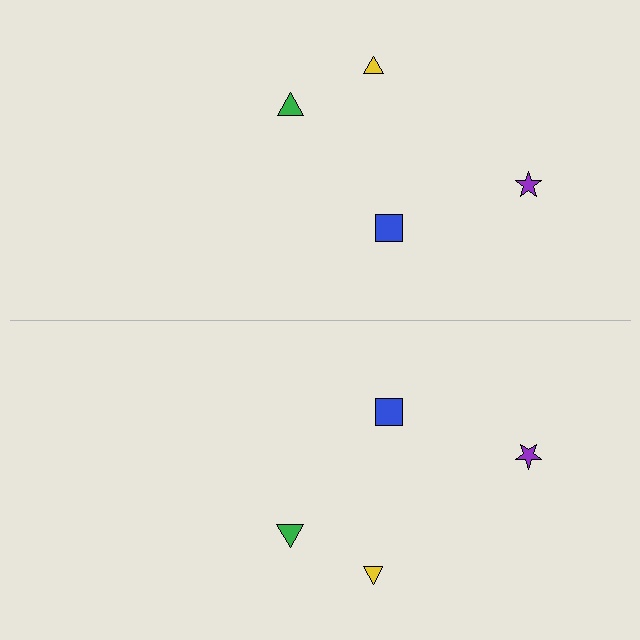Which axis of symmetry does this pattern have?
The pattern has a horizontal axis of symmetry running through the center of the image.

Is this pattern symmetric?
Yes, this pattern has bilateral (reflection) symmetry.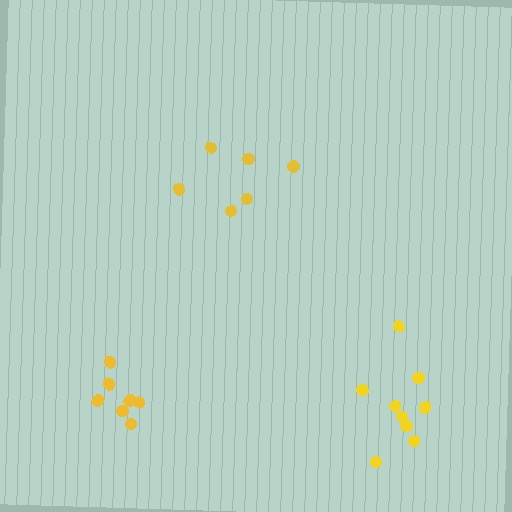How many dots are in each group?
Group 1: 6 dots, Group 2: 9 dots, Group 3: 7 dots (22 total).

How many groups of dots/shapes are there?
There are 3 groups.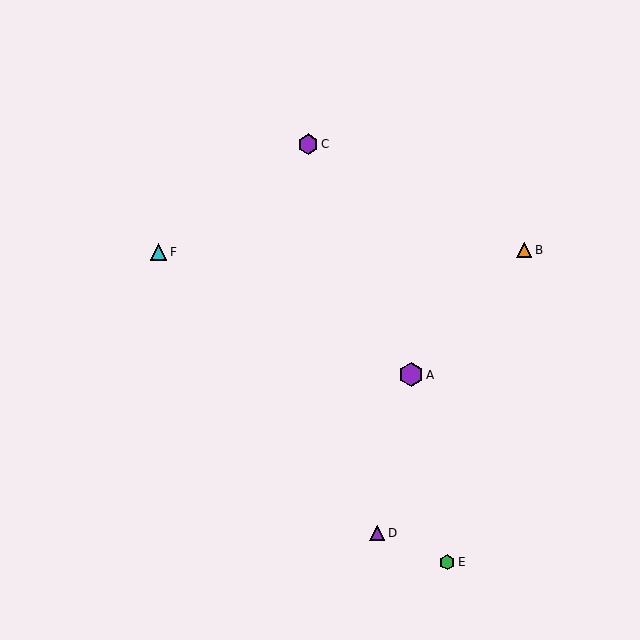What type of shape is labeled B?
Shape B is an orange triangle.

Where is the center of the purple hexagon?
The center of the purple hexagon is at (411, 375).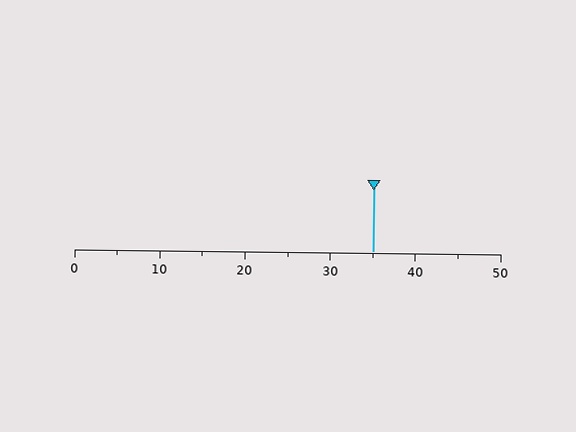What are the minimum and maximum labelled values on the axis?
The axis runs from 0 to 50.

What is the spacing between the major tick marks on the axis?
The major ticks are spaced 10 apart.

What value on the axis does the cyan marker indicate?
The marker indicates approximately 35.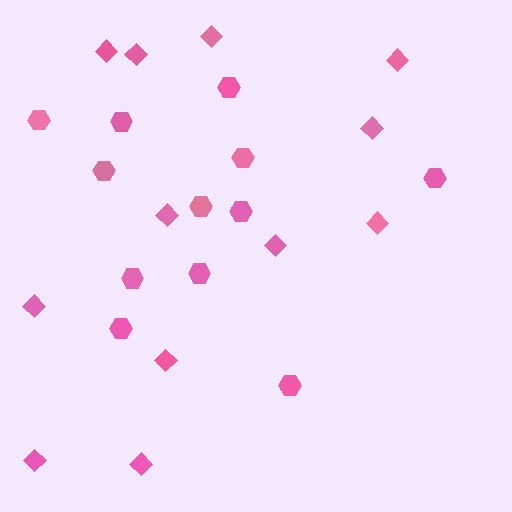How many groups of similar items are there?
There are 2 groups: one group of hexagons (12) and one group of diamonds (12).